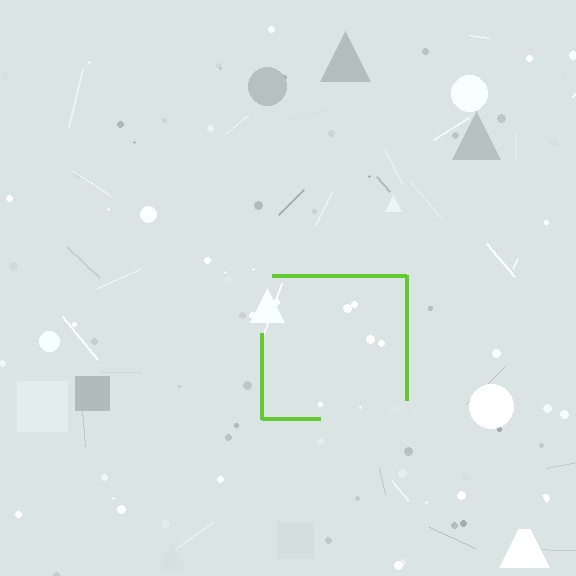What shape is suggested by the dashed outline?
The dashed outline suggests a square.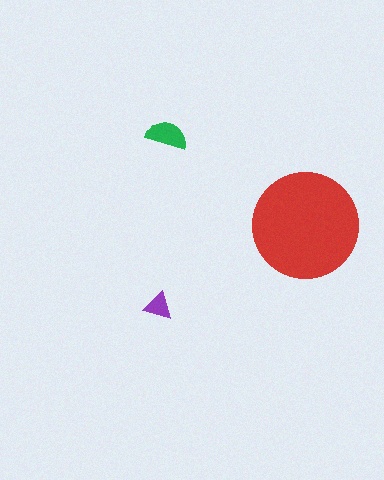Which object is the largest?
The red circle.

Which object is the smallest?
The purple triangle.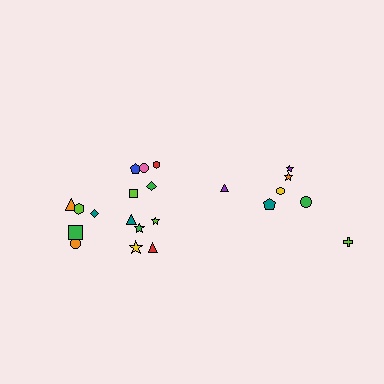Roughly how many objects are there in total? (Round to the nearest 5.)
Roughly 20 objects in total.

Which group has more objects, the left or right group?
The left group.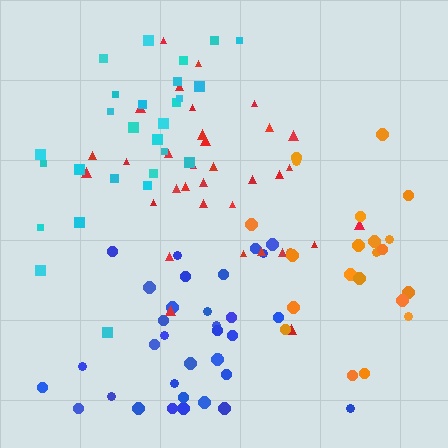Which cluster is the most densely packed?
Blue.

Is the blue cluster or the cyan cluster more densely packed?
Blue.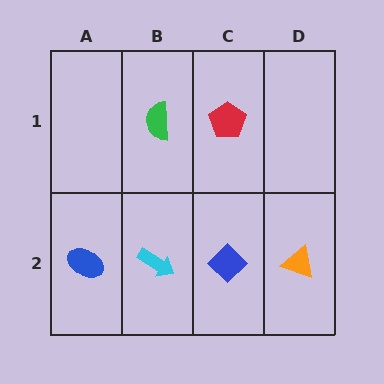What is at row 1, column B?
A green semicircle.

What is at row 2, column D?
An orange triangle.